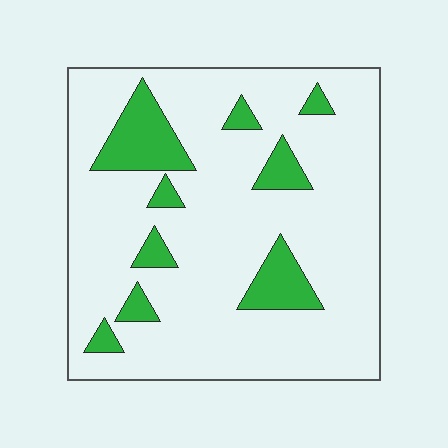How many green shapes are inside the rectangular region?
9.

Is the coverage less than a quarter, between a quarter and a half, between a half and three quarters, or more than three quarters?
Less than a quarter.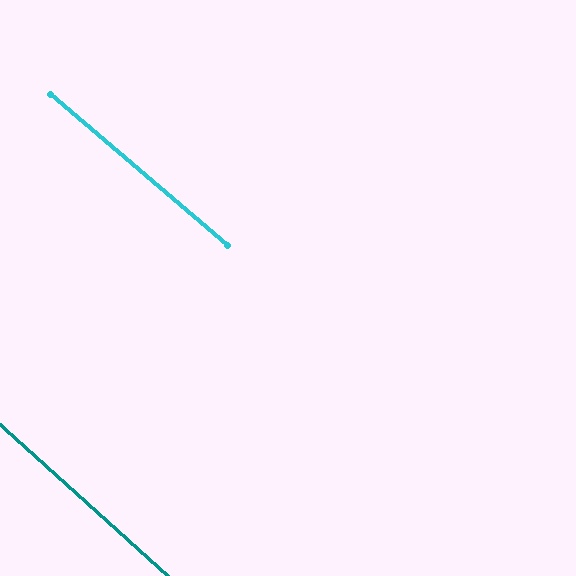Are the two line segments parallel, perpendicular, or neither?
Parallel — their directions differ by only 1.3°.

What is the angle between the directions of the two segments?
Approximately 1 degree.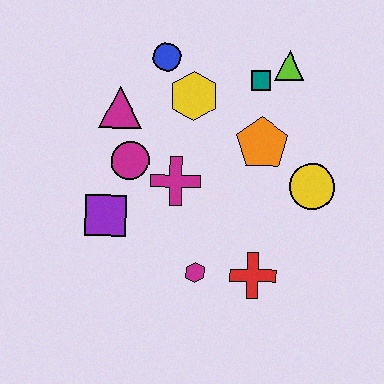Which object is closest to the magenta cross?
The magenta circle is closest to the magenta cross.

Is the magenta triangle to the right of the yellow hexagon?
No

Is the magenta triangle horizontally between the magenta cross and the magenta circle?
No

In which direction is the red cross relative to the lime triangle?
The red cross is below the lime triangle.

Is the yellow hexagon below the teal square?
Yes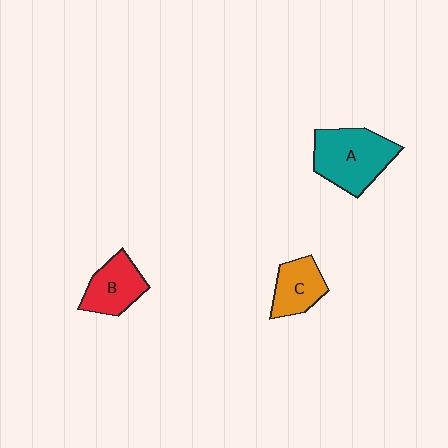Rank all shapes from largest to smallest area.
From largest to smallest: A (teal), B (red), C (orange).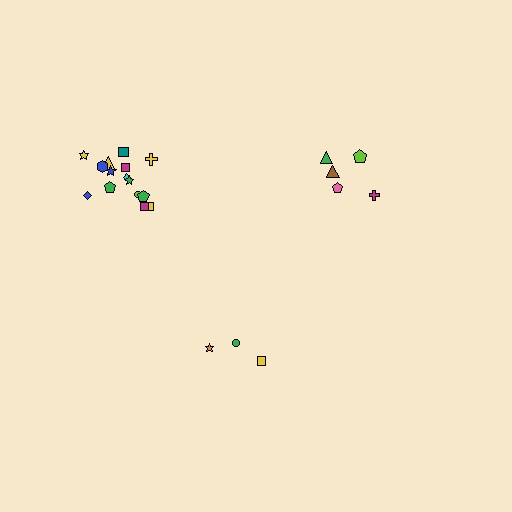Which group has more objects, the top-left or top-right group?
The top-left group.